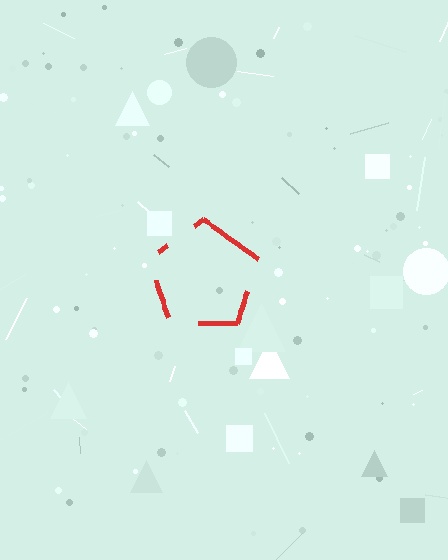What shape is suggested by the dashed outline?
The dashed outline suggests a pentagon.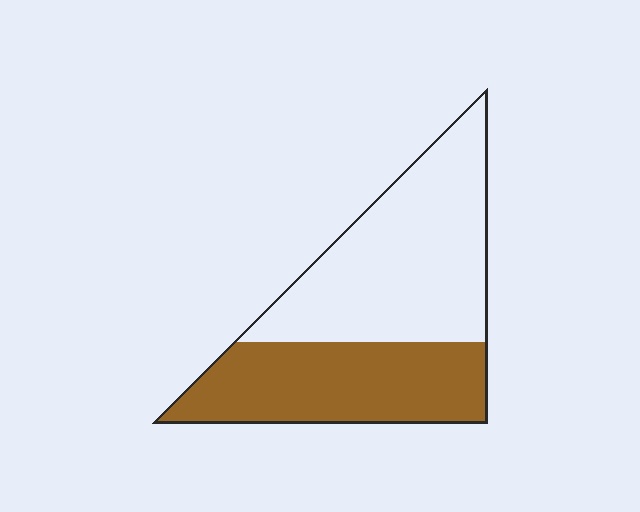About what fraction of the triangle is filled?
About two fifths (2/5).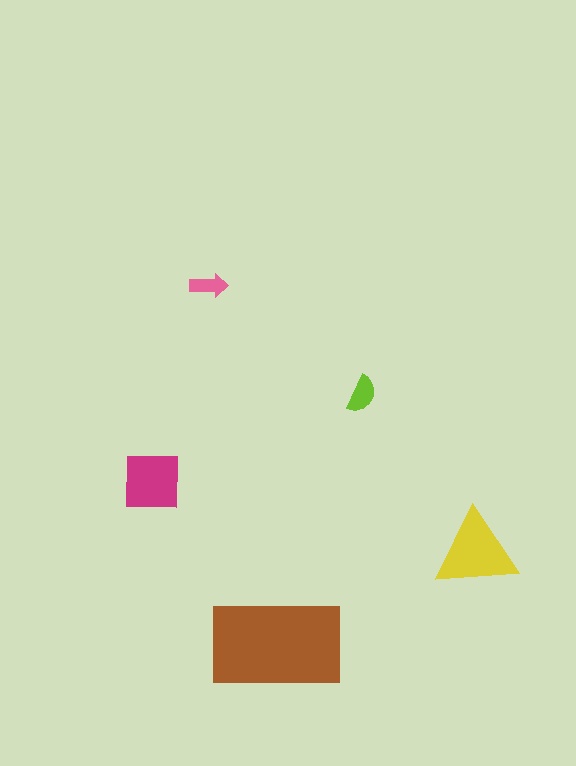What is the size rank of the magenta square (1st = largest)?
3rd.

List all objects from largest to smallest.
The brown rectangle, the yellow triangle, the magenta square, the lime semicircle, the pink arrow.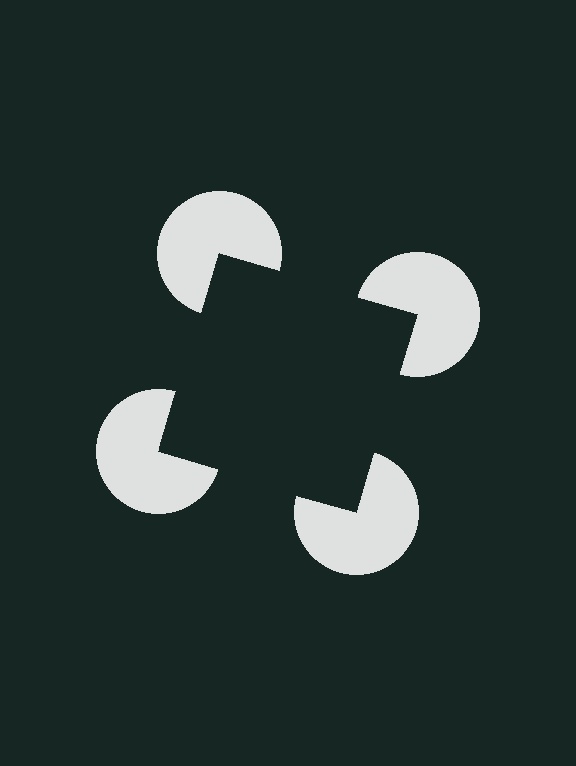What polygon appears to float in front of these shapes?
An illusory square — its edges are inferred from the aligned wedge cuts in the pac-man discs, not physically drawn.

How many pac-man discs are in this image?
There are 4 — one at each vertex of the illusory square.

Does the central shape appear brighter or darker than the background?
It typically appears slightly darker than the background, even though no actual brightness change is drawn.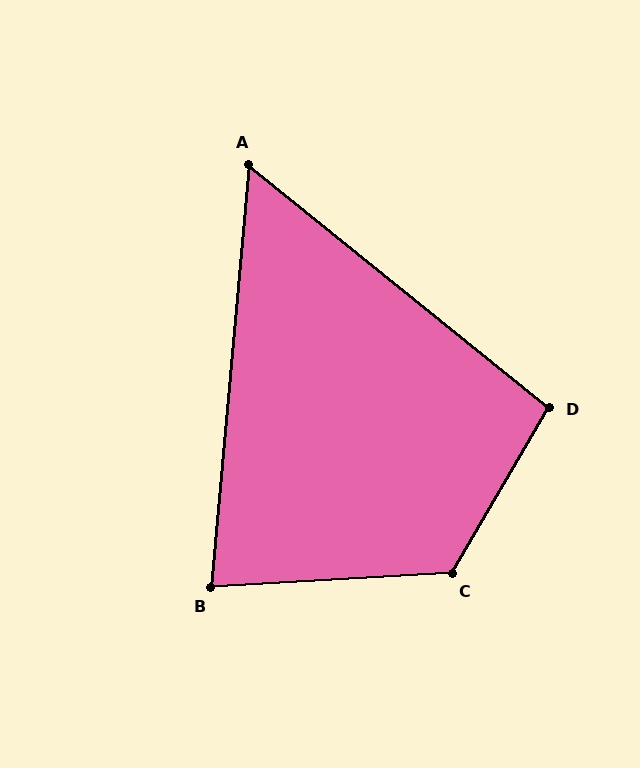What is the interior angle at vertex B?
Approximately 82 degrees (acute).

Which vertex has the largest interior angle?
C, at approximately 124 degrees.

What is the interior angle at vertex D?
Approximately 98 degrees (obtuse).